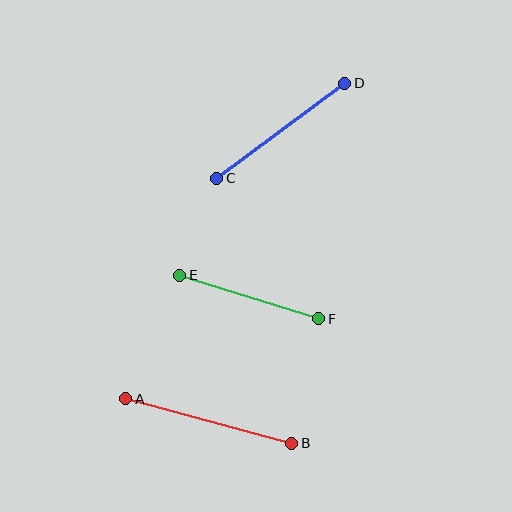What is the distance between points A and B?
The distance is approximately 172 pixels.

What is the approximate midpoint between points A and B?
The midpoint is at approximately (209, 421) pixels.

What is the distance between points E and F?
The distance is approximately 145 pixels.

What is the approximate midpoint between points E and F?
The midpoint is at approximately (249, 297) pixels.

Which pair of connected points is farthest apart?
Points A and B are farthest apart.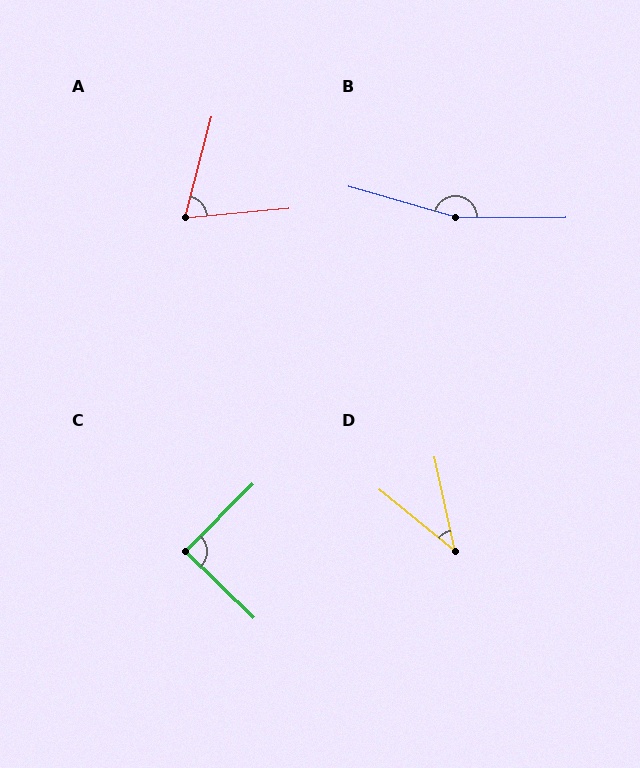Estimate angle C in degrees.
Approximately 90 degrees.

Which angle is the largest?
B, at approximately 164 degrees.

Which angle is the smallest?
D, at approximately 38 degrees.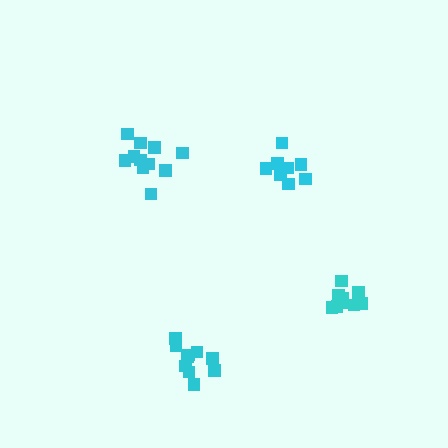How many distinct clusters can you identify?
There are 4 distinct clusters.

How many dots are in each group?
Group 1: 10 dots, Group 2: 9 dots, Group 3: 11 dots, Group 4: 8 dots (38 total).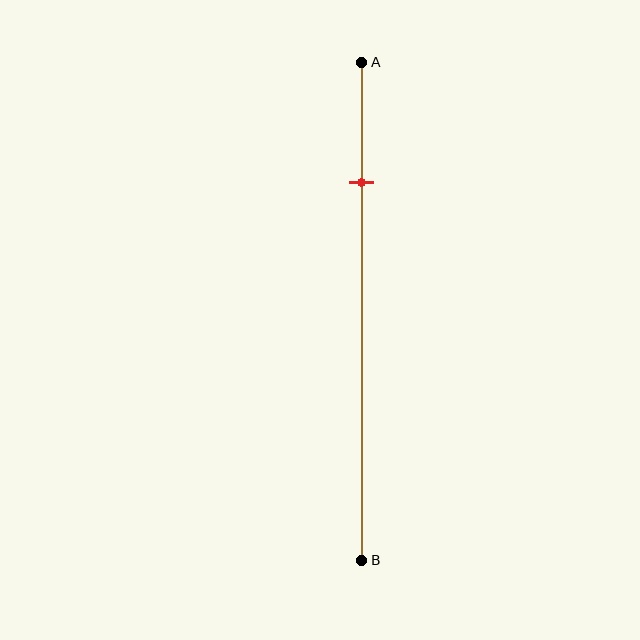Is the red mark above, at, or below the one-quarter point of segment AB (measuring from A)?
The red mark is approximately at the one-quarter point of segment AB.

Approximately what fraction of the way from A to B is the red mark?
The red mark is approximately 25% of the way from A to B.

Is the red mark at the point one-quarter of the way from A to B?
Yes, the mark is approximately at the one-quarter point.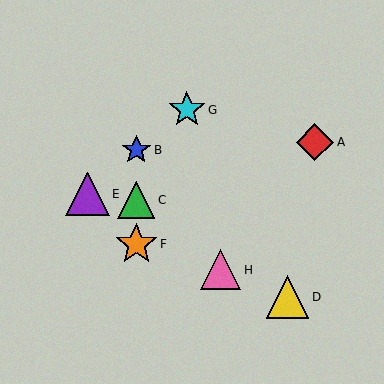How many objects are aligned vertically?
3 objects (B, C, F) are aligned vertically.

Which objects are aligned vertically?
Objects B, C, F are aligned vertically.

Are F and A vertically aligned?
No, F is at x≈136 and A is at x≈315.